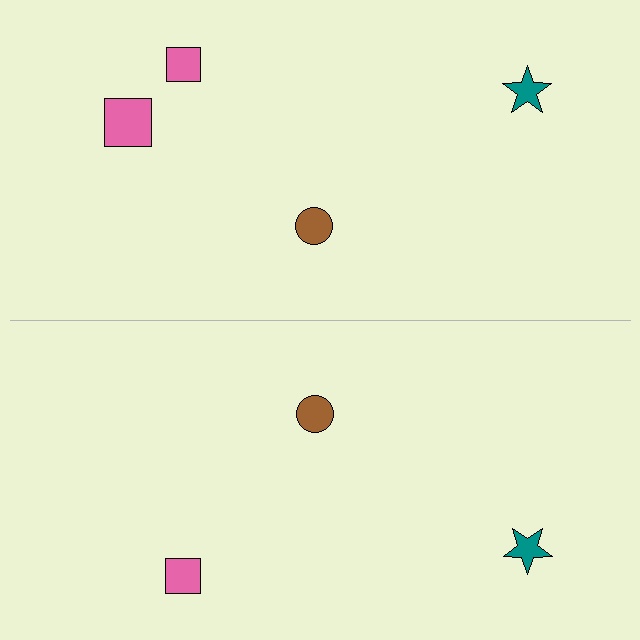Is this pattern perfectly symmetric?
No, the pattern is not perfectly symmetric. A pink square is missing from the bottom side.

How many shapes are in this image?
There are 7 shapes in this image.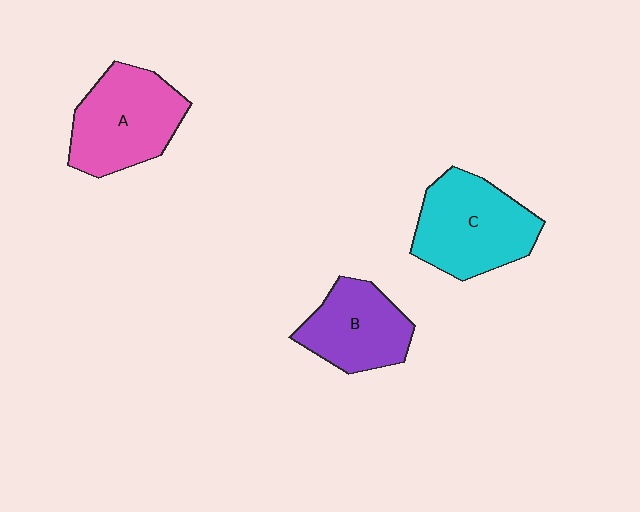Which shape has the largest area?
Shape C (cyan).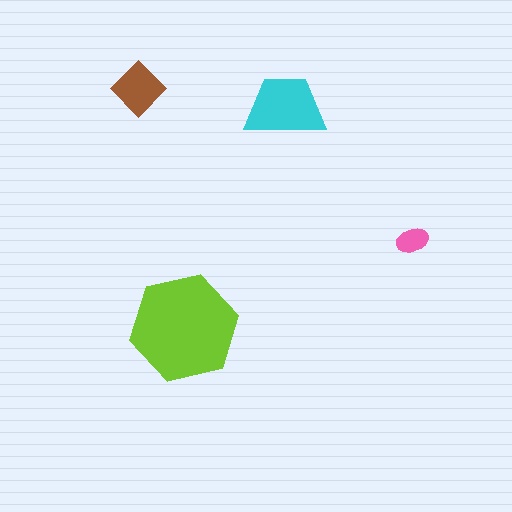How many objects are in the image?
There are 4 objects in the image.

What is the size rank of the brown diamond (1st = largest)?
3rd.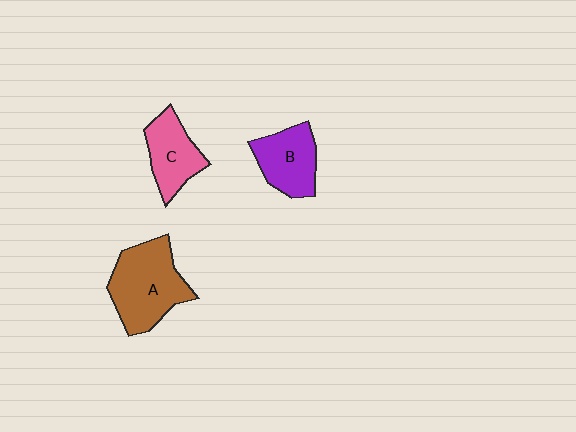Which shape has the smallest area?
Shape C (pink).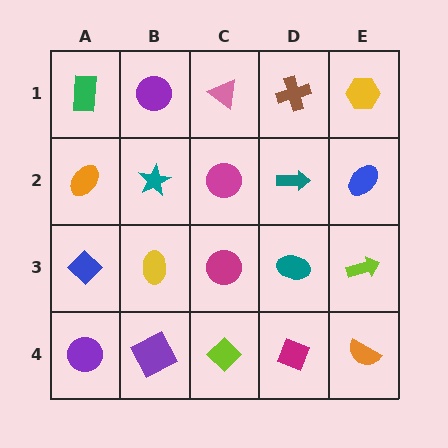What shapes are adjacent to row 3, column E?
A blue ellipse (row 2, column E), an orange semicircle (row 4, column E), a teal ellipse (row 3, column D).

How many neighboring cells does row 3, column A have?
3.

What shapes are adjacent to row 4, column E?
A lime arrow (row 3, column E), a magenta diamond (row 4, column D).